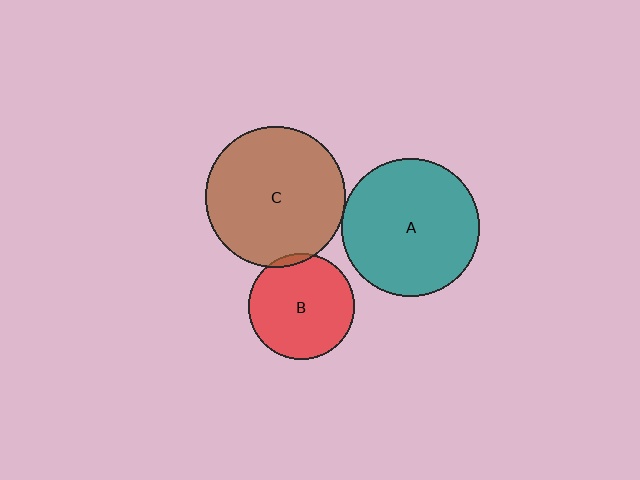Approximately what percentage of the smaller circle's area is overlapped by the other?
Approximately 5%.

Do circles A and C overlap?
Yes.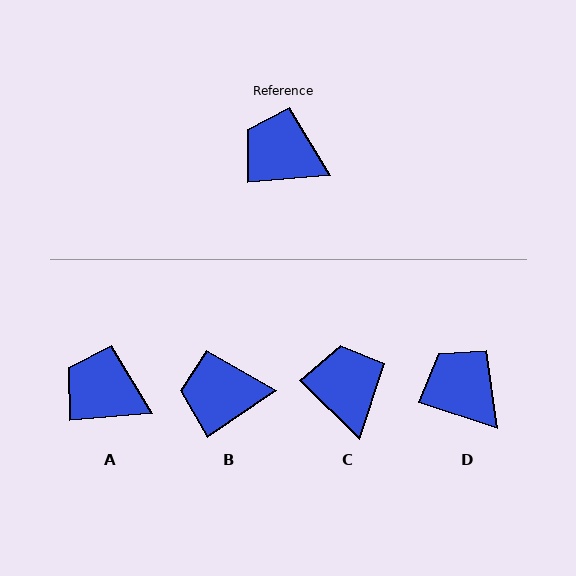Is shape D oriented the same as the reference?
No, it is off by about 23 degrees.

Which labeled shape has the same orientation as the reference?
A.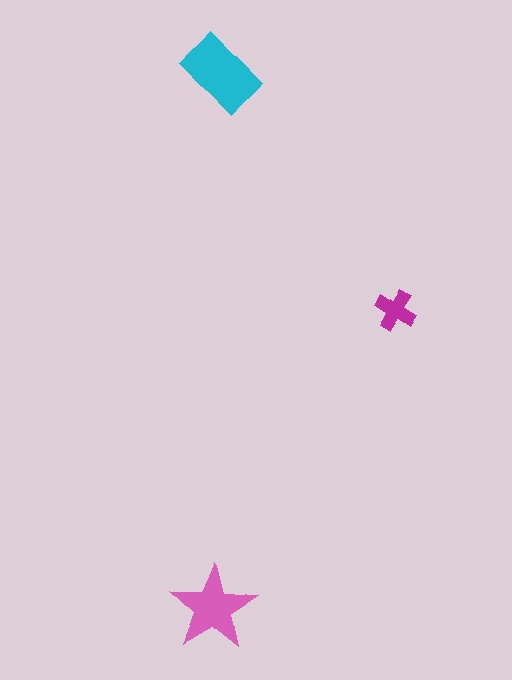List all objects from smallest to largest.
The magenta cross, the pink star, the cyan rectangle.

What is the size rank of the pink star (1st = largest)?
2nd.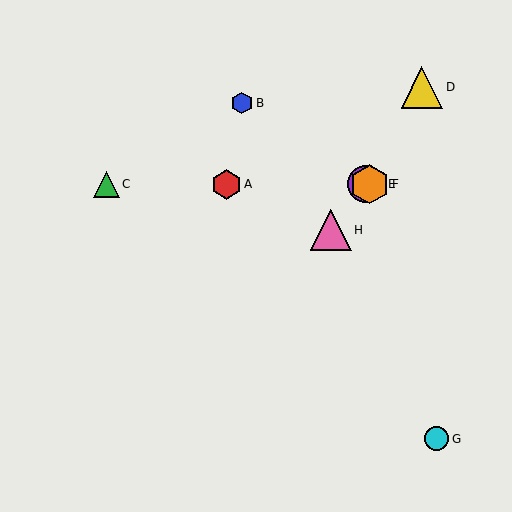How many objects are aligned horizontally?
4 objects (A, C, E, F) are aligned horizontally.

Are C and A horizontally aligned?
Yes, both are at y≈184.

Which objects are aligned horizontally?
Objects A, C, E, F are aligned horizontally.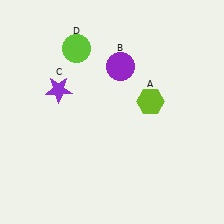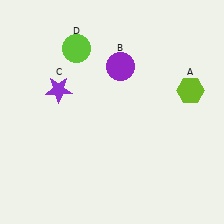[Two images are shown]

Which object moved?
The lime hexagon (A) moved right.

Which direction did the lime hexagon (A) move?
The lime hexagon (A) moved right.